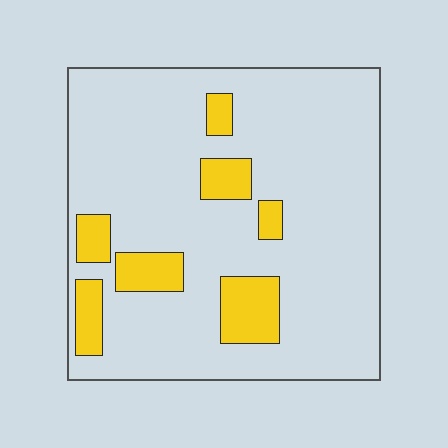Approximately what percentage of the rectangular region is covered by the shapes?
Approximately 15%.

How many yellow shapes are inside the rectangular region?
7.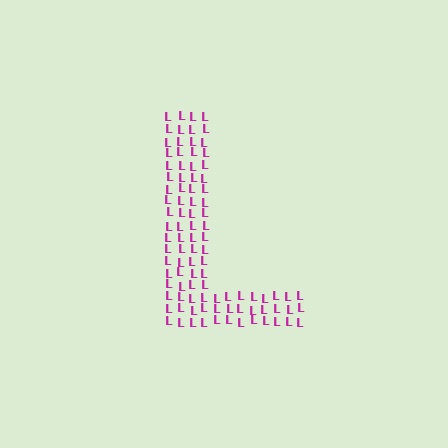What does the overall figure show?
The overall figure shows the letter L.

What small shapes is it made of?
It is made of small letter L's.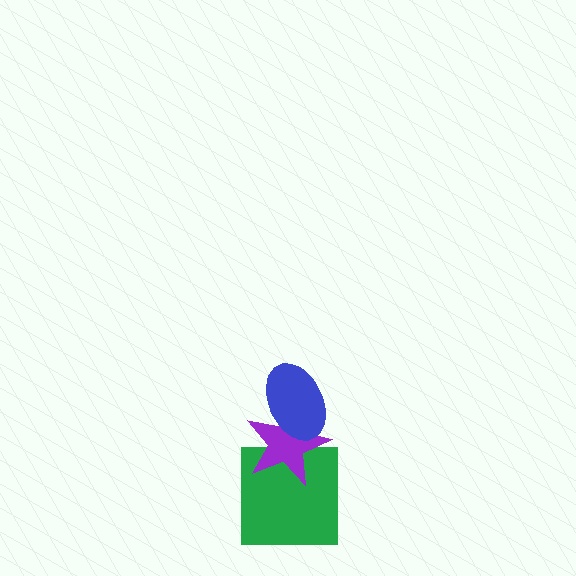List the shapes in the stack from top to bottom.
From top to bottom: the blue ellipse, the purple star, the green square.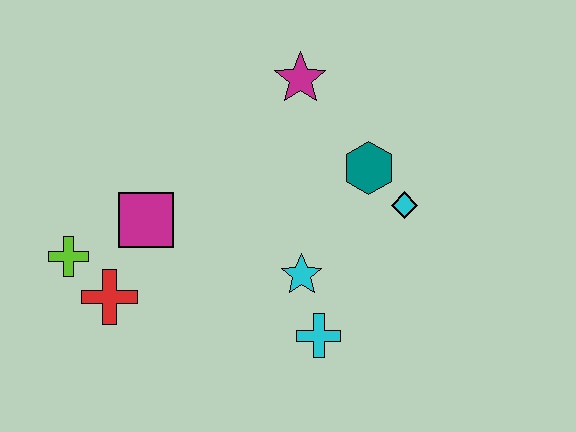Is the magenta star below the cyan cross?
No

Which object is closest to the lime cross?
The red cross is closest to the lime cross.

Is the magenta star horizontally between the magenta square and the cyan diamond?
Yes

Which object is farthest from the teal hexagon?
The lime cross is farthest from the teal hexagon.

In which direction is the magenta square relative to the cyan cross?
The magenta square is to the left of the cyan cross.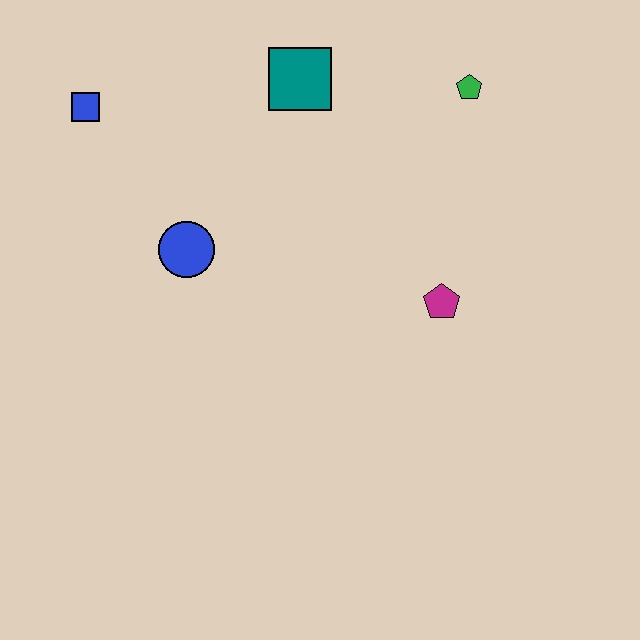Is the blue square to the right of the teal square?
No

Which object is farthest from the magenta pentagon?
The blue square is farthest from the magenta pentagon.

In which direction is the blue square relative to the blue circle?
The blue square is above the blue circle.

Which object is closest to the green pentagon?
The teal square is closest to the green pentagon.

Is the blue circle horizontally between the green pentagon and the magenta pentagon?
No